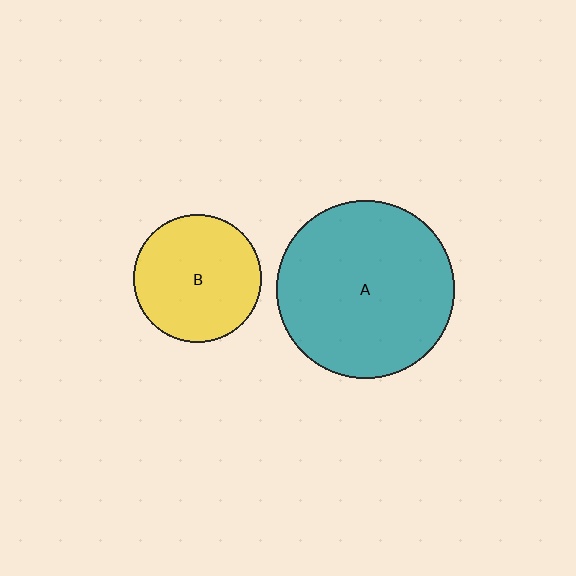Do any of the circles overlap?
No, none of the circles overlap.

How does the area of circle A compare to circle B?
Approximately 1.9 times.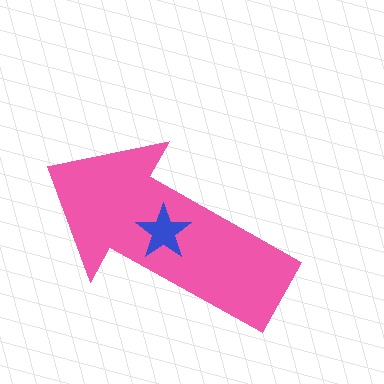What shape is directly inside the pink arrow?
The blue star.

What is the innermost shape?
The blue star.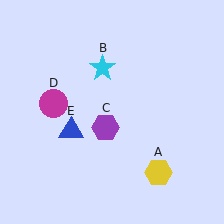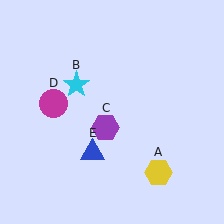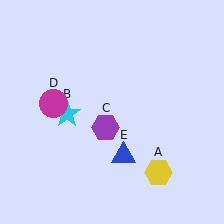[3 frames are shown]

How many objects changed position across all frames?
2 objects changed position: cyan star (object B), blue triangle (object E).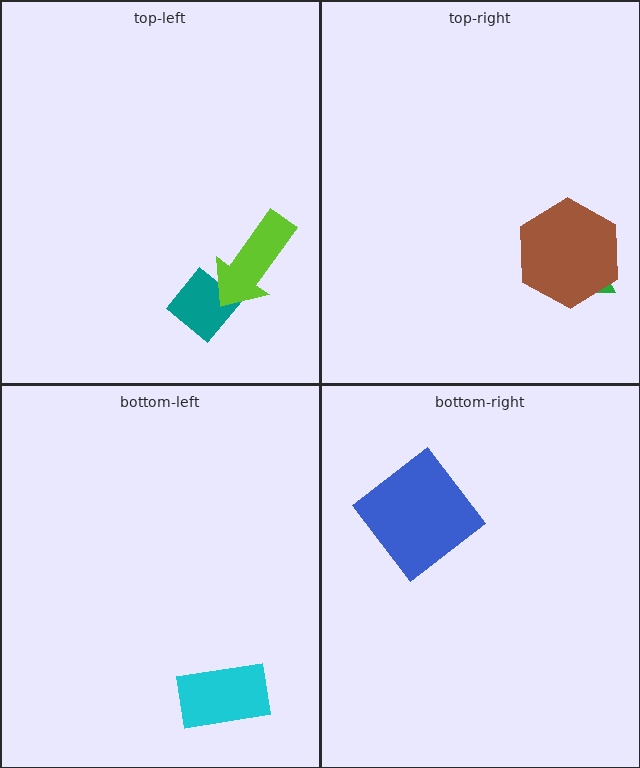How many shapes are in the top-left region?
2.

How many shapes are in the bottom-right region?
1.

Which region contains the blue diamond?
The bottom-right region.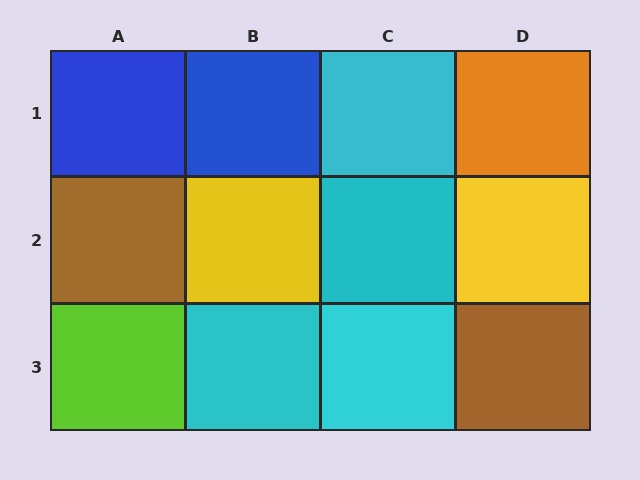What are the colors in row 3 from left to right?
Lime, cyan, cyan, brown.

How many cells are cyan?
4 cells are cyan.